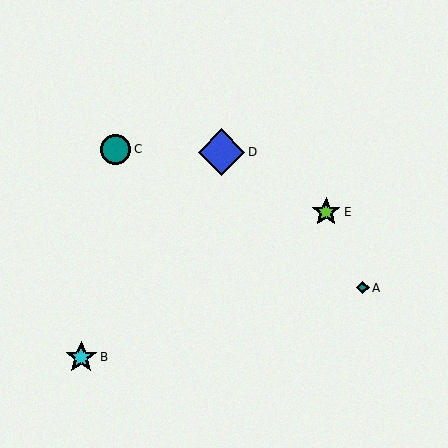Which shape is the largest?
The blue diamond (labeled D) is the largest.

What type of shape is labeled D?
Shape D is a blue diamond.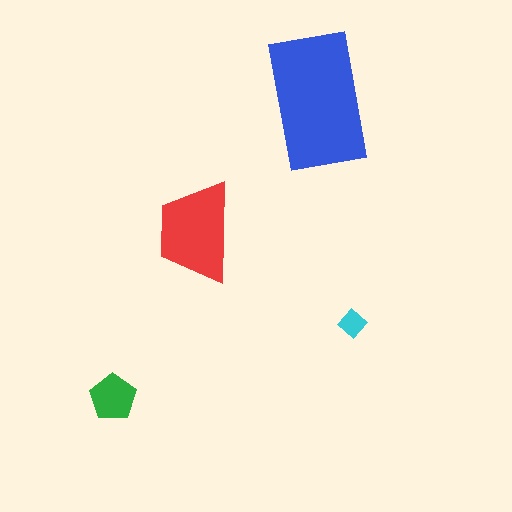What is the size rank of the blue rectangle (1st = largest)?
1st.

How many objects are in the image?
There are 4 objects in the image.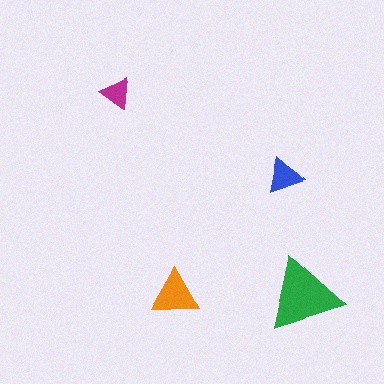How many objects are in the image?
There are 4 objects in the image.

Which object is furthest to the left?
The magenta triangle is leftmost.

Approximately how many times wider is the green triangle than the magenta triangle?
About 2.5 times wider.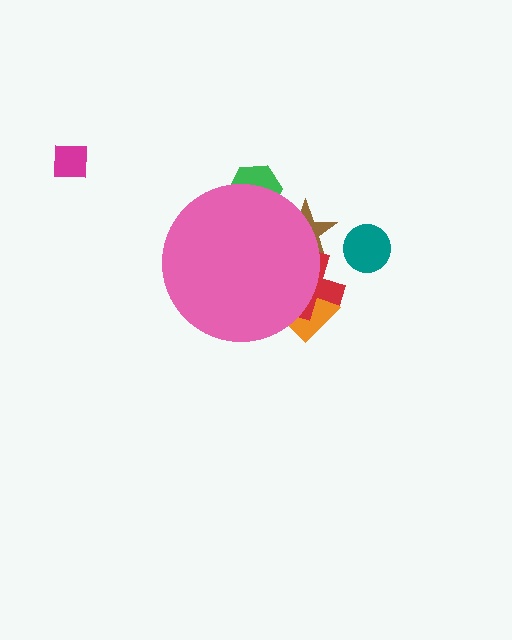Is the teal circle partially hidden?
No, the teal circle is fully visible.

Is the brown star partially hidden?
Yes, the brown star is partially hidden behind the pink circle.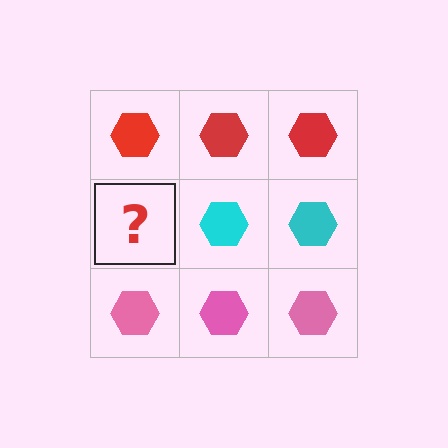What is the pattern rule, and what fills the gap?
The rule is that each row has a consistent color. The gap should be filled with a cyan hexagon.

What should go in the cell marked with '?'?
The missing cell should contain a cyan hexagon.